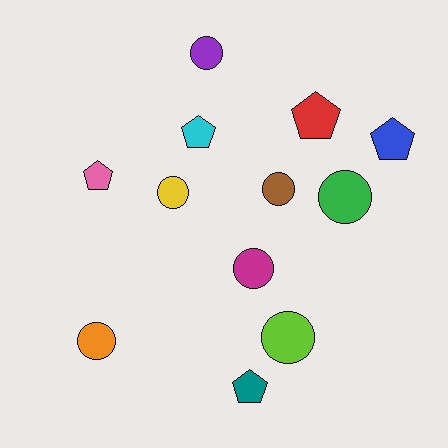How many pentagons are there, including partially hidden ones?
There are 5 pentagons.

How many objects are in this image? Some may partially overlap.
There are 12 objects.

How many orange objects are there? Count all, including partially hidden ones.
There is 1 orange object.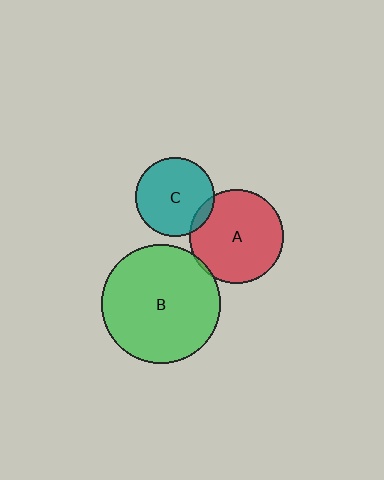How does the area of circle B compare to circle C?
Approximately 2.2 times.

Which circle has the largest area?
Circle B (green).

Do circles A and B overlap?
Yes.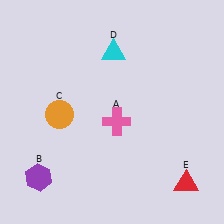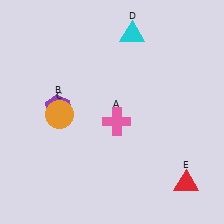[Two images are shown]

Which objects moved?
The objects that moved are: the purple hexagon (B), the cyan triangle (D).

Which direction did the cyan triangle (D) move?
The cyan triangle (D) moved up.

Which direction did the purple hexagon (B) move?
The purple hexagon (B) moved up.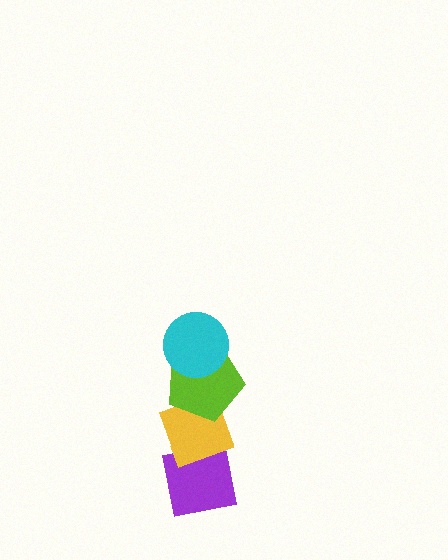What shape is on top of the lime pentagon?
The cyan circle is on top of the lime pentagon.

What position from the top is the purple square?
The purple square is 4th from the top.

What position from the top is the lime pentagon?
The lime pentagon is 2nd from the top.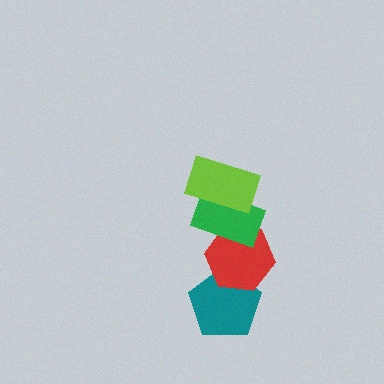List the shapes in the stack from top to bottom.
From top to bottom: the lime rectangle, the green rectangle, the red hexagon, the teal pentagon.